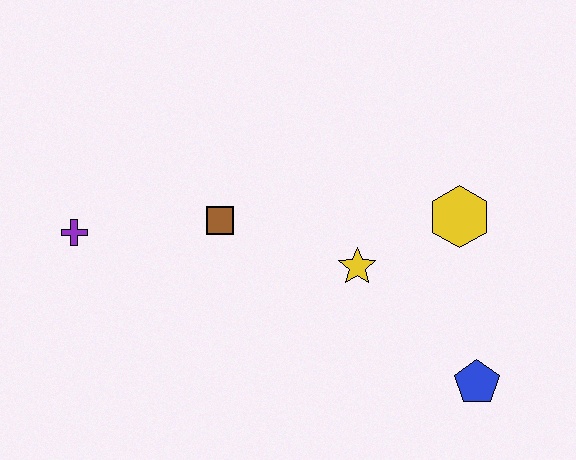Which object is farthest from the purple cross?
The blue pentagon is farthest from the purple cross.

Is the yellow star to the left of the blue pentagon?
Yes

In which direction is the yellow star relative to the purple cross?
The yellow star is to the right of the purple cross.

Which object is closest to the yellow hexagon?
The yellow star is closest to the yellow hexagon.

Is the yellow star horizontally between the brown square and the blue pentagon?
Yes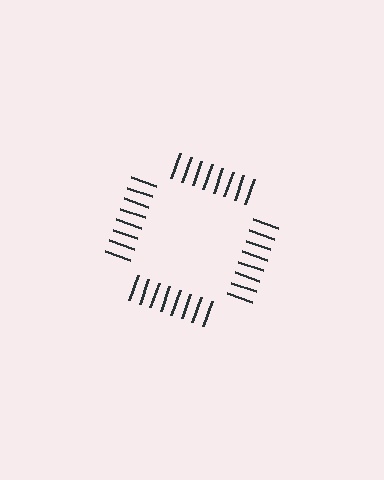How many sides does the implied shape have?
4 sides — the line-ends trace a square.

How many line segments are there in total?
32 — 8 along each of the 4 edges.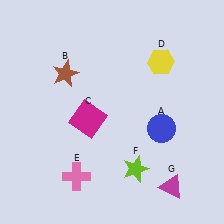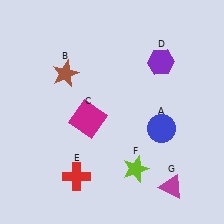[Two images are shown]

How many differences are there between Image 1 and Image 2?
There are 2 differences between the two images.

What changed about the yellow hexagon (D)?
In Image 1, D is yellow. In Image 2, it changed to purple.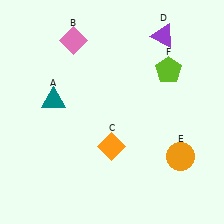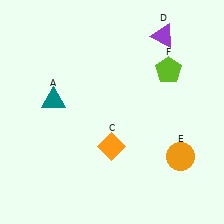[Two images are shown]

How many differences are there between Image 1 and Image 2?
There is 1 difference between the two images.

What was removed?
The pink diamond (B) was removed in Image 2.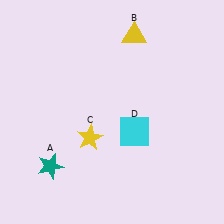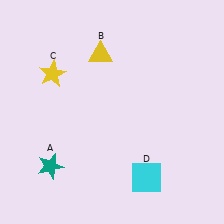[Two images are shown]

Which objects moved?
The objects that moved are: the yellow triangle (B), the yellow star (C), the cyan square (D).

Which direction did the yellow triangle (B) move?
The yellow triangle (B) moved left.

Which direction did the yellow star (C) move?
The yellow star (C) moved up.